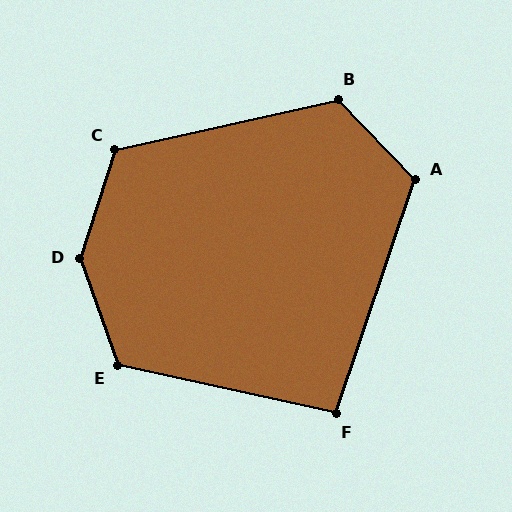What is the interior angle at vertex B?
Approximately 121 degrees (obtuse).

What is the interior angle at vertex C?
Approximately 121 degrees (obtuse).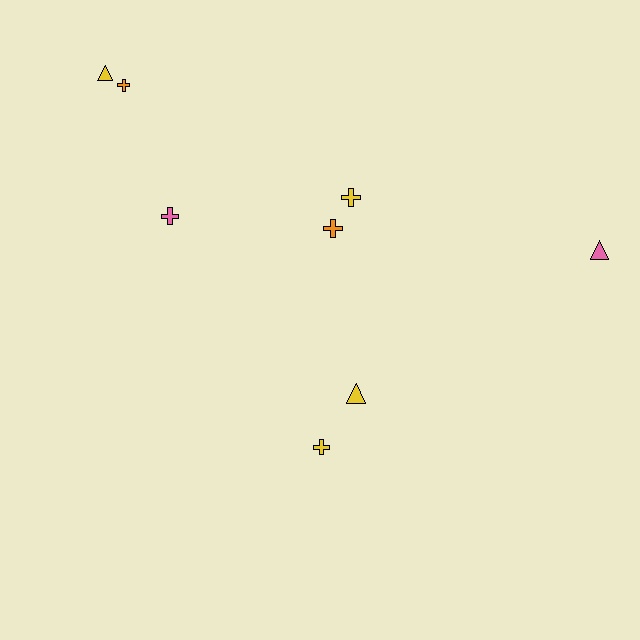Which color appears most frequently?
Yellow, with 4 objects.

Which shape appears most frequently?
Cross, with 5 objects.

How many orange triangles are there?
There are no orange triangles.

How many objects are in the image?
There are 8 objects.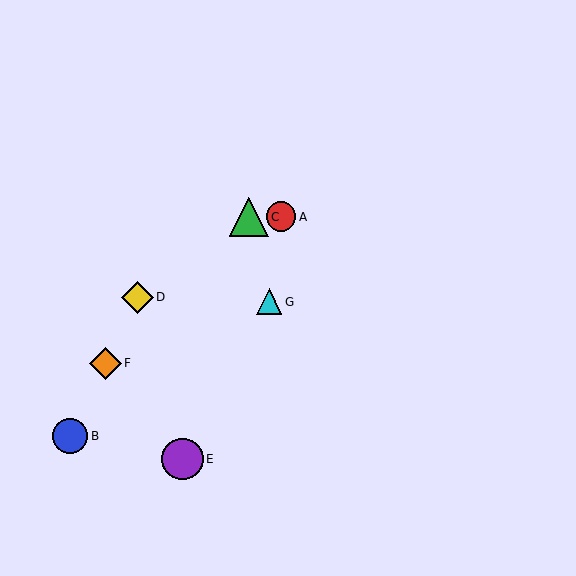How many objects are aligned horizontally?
2 objects (A, C) are aligned horizontally.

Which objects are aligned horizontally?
Objects A, C are aligned horizontally.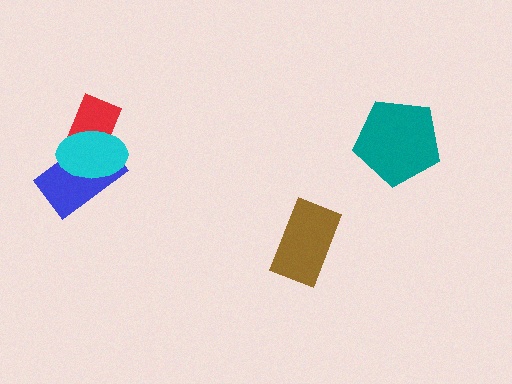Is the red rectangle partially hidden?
Yes, it is partially covered by another shape.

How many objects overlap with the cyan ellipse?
2 objects overlap with the cyan ellipse.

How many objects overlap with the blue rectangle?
2 objects overlap with the blue rectangle.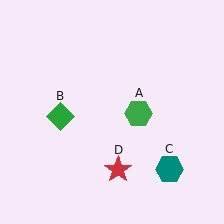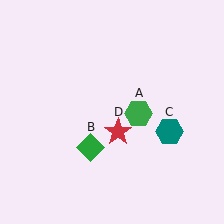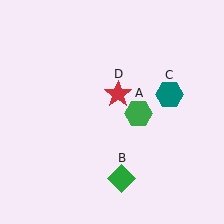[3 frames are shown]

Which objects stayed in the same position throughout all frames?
Green hexagon (object A) remained stationary.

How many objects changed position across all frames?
3 objects changed position: green diamond (object B), teal hexagon (object C), red star (object D).